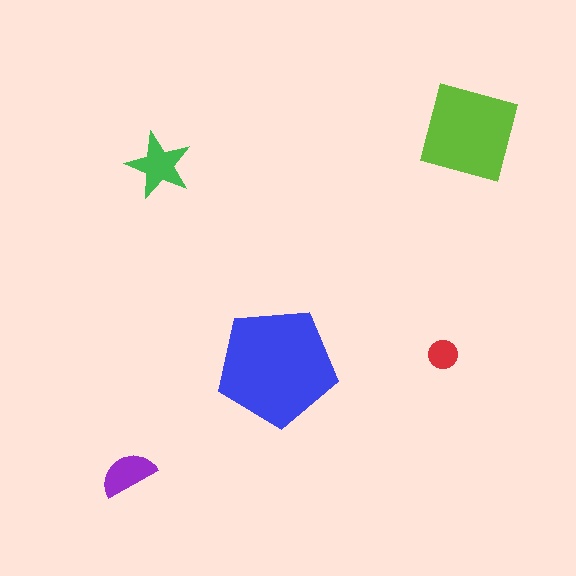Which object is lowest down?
The purple semicircle is bottommost.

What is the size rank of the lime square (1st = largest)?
2nd.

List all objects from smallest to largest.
The red circle, the purple semicircle, the green star, the lime square, the blue pentagon.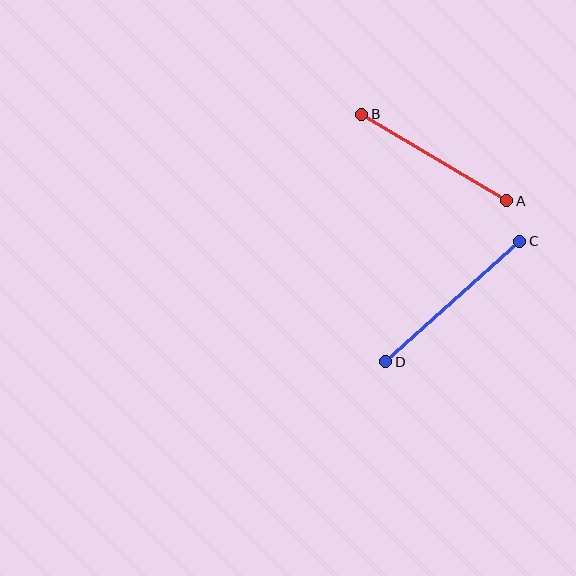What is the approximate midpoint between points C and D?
The midpoint is at approximately (453, 302) pixels.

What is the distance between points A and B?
The distance is approximately 169 pixels.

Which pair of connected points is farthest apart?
Points C and D are farthest apart.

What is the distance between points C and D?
The distance is approximately 180 pixels.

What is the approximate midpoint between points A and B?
The midpoint is at approximately (434, 157) pixels.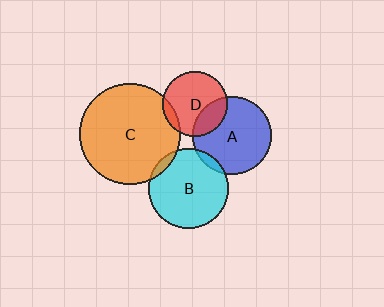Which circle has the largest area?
Circle C (orange).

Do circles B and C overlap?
Yes.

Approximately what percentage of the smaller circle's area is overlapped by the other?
Approximately 5%.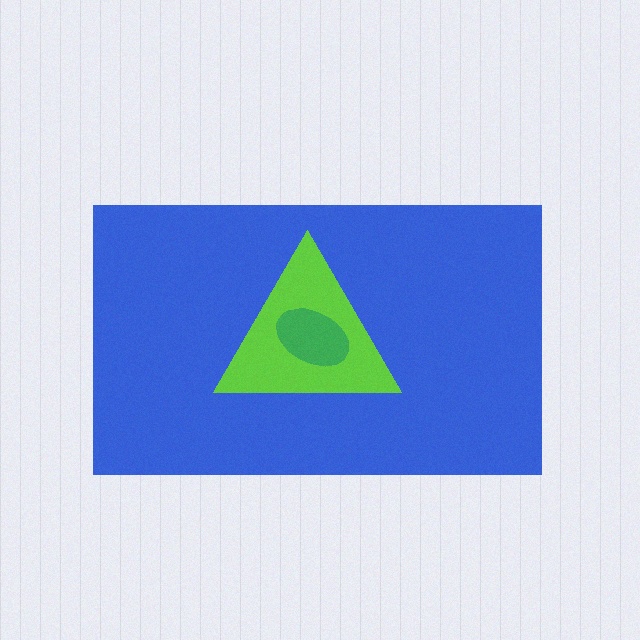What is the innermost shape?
The green ellipse.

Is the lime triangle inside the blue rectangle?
Yes.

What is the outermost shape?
The blue rectangle.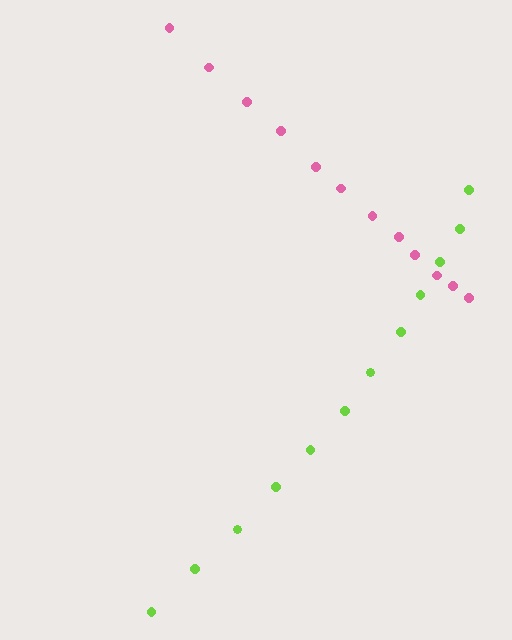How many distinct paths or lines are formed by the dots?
There are 2 distinct paths.